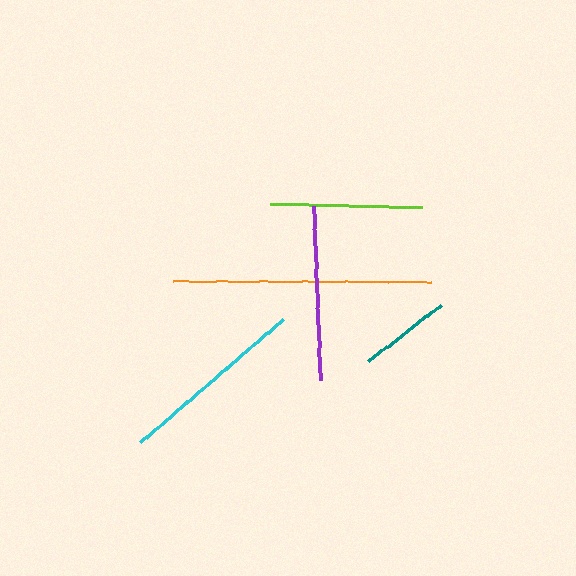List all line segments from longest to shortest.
From longest to shortest: orange, cyan, purple, lime, teal.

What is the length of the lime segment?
The lime segment is approximately 152 pixels long.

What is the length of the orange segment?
The orange segment is approximately 258 pixels long.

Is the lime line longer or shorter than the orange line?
The orange line is longer than the lime line.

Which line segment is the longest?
The orange line is the longest at approximately 258 pixels.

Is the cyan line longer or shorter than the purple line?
The cyan line is longer than the purple line.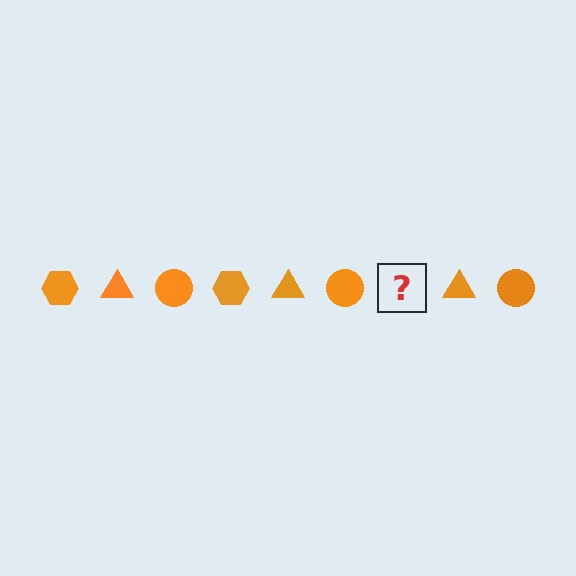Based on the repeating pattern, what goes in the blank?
The blank should be an orange hexagon.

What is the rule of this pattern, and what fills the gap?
The rule is that the pattern cycles through hexagon, triangle, circle shapes in orange. The gap should be filled with an orange hexagon.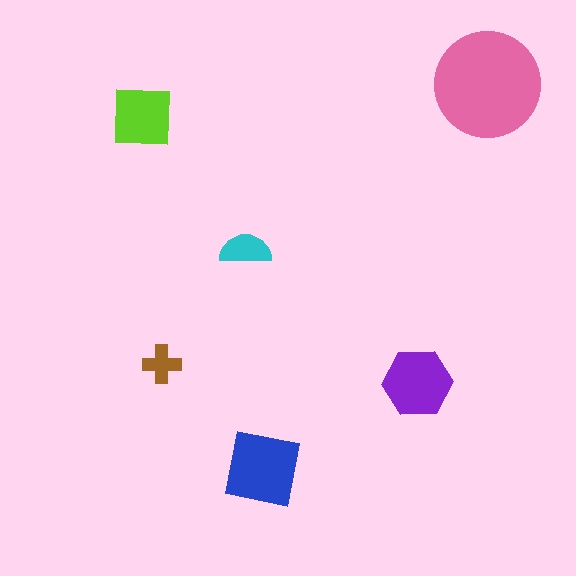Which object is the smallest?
The brown cross.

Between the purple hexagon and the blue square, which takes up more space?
The blue square.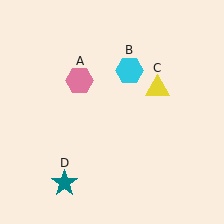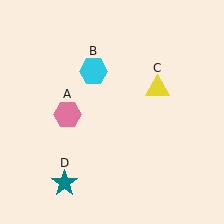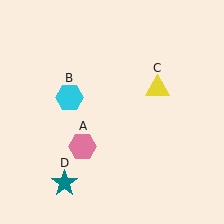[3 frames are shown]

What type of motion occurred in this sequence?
The pink hexagon (object A), cyan hexagon (object B) rotated counterclockwise around the center of the scene.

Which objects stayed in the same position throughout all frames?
Yellow triangle (object C) and teal star (object D) remained stationary.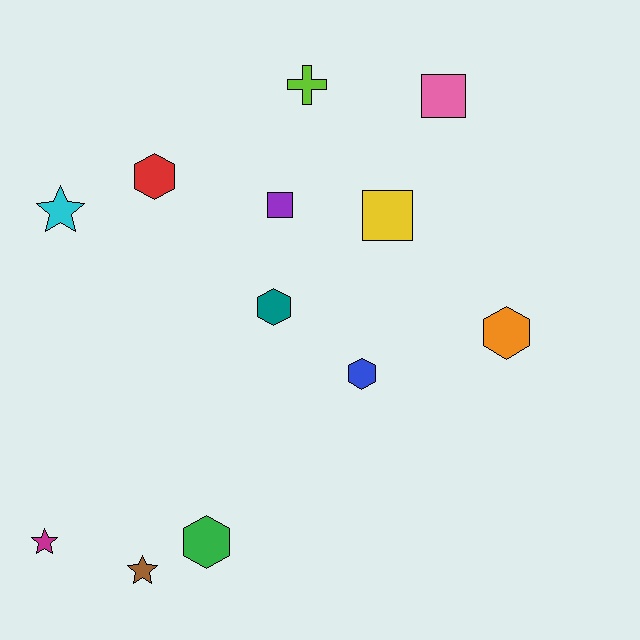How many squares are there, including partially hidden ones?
There are 3 squares.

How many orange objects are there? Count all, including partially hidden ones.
There is 1 orange object.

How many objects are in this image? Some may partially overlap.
There are 12 objects.